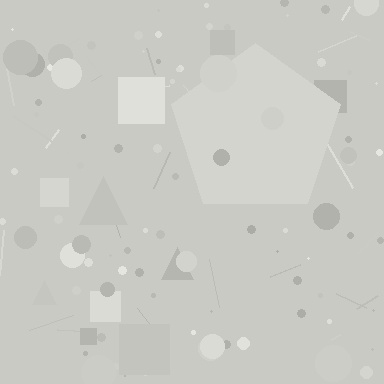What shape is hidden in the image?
A pentagon is hidden in the image.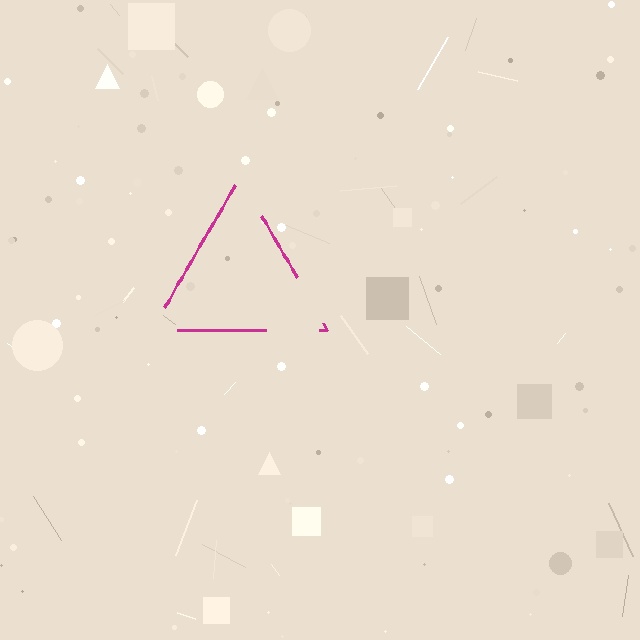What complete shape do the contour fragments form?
The contour fragments form a triangle.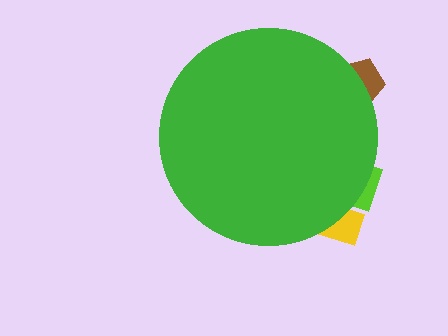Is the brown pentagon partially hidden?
Yes, the brown pentagon is partially hidden behind the green circle.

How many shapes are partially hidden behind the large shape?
3 shapes are partially hidden.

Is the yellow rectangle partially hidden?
Yes, the yellow rectangle is partially hidden behind the green circle.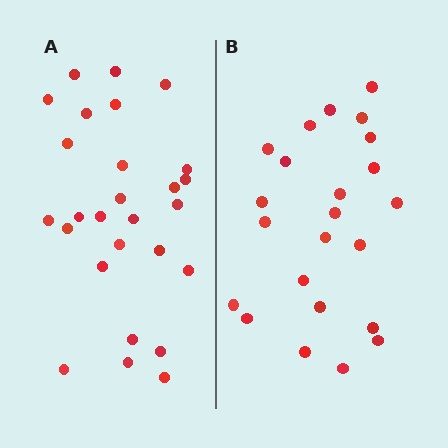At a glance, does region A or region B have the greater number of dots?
Region A (the left region) has more dots.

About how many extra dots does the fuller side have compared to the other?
Region A has about 4 more dots than region B.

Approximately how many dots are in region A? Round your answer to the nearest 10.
About 30 dots. (The exact count is 27, which rounds to 30.)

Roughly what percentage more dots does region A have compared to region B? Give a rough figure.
About 15% more.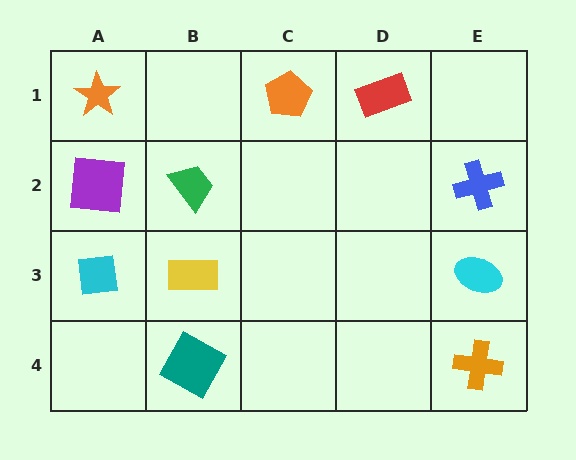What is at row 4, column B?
A teal square.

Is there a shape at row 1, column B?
No, that cell is empty.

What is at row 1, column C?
An orange pentagon.